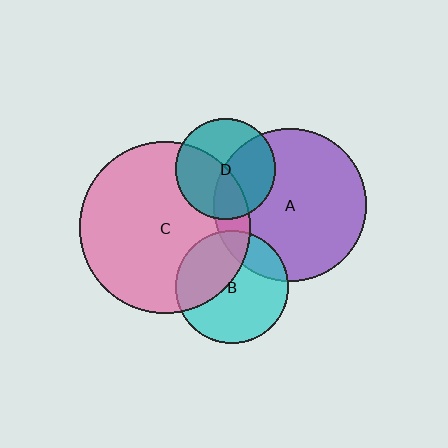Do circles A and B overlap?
Yes.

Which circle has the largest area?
Circle C (pink).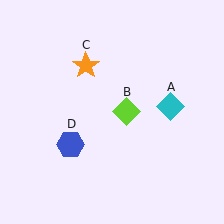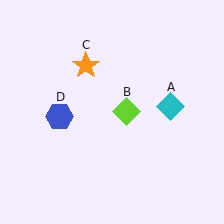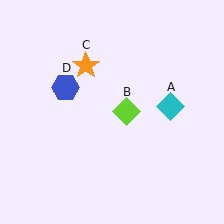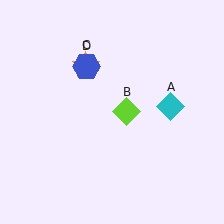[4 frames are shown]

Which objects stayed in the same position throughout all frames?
Cyan diamond (object A) and lime diamond (object B) and orange star (object C) remained stationary.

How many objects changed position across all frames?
1 object changed position: blue hexagon (object D).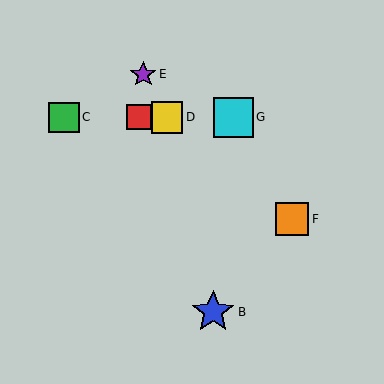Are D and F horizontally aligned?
No, D is at y≈117 and F is at y≈219.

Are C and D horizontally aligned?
Yes, both are at y≈117.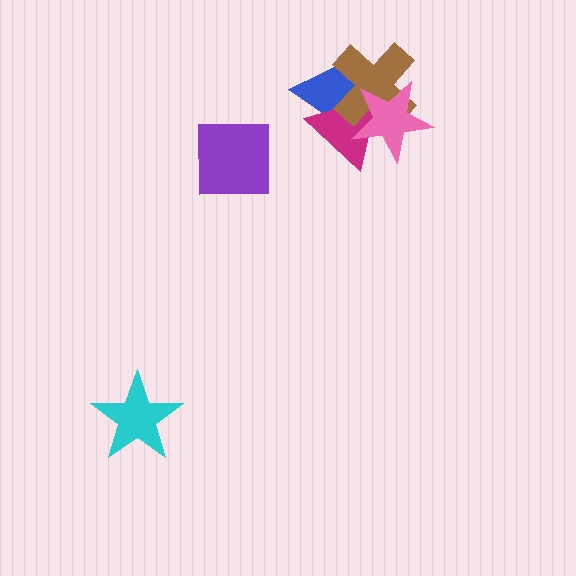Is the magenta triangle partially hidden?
Yes, it is partially covered by another shape.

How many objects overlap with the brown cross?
3 objects overlap with the brown cross.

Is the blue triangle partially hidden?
Yes, it is partially covered by another shape.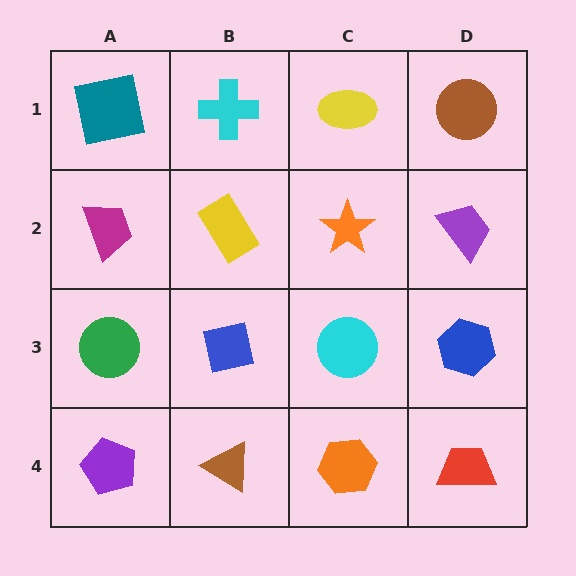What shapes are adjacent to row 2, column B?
A cyan cross (row 1, column B), a blue square (row 3, column B), a magenta trapezoid (row 2, column A), an orange star (row 2, column C).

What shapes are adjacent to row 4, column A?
A green circle (row 3, column A), a brown triangle (row 4, column B).